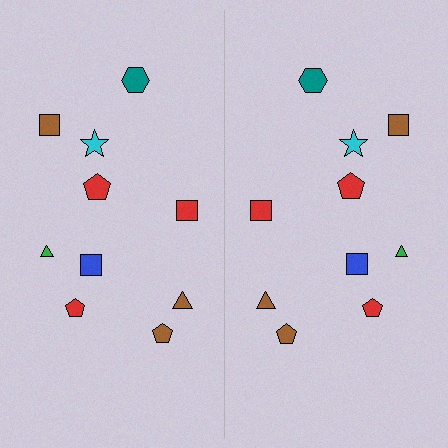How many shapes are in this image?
There are 20 shapes in this image.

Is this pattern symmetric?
Yes, this pattern has bilateral (reflection) symmetry.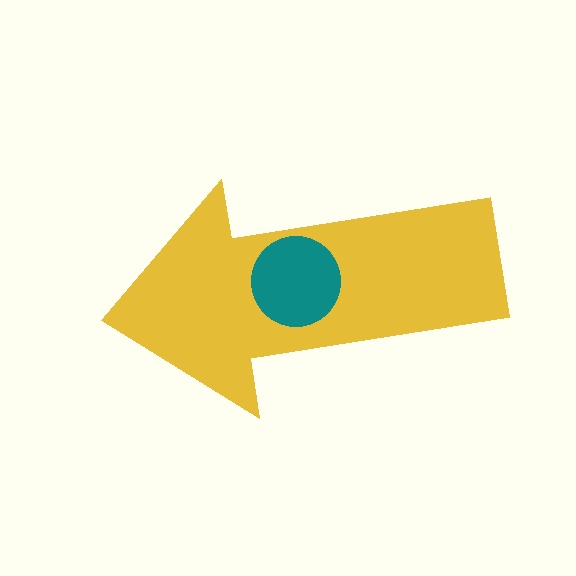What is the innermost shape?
The teal circle.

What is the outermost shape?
The yellow arrow.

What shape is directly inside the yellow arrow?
The teal circle.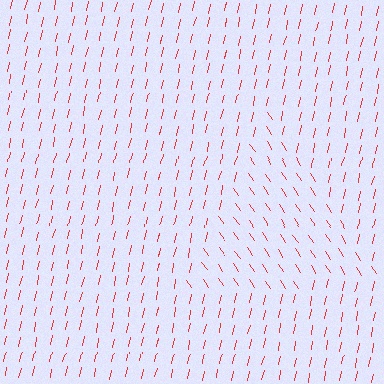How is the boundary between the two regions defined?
The boundary is defined purely by a change in line orientation (approximately 45 degrees difference). All lines are the same color and thickness.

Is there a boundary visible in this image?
Yes, there is a texture boundary formed by a change in line orientation.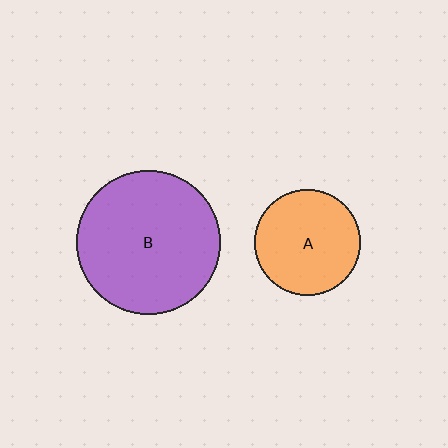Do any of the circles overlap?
No, none of the circles overlap.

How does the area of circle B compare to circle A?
Approximately 1.8 times.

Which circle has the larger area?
Circle B (purple).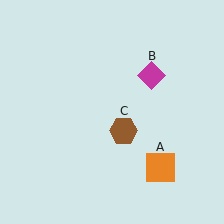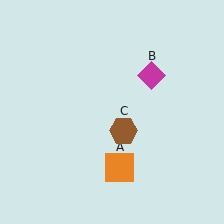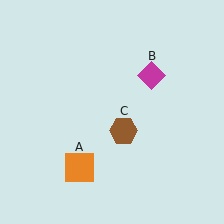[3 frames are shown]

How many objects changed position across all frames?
1 object changed position: orange square (object A).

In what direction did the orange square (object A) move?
The orange square (object A) moved left.